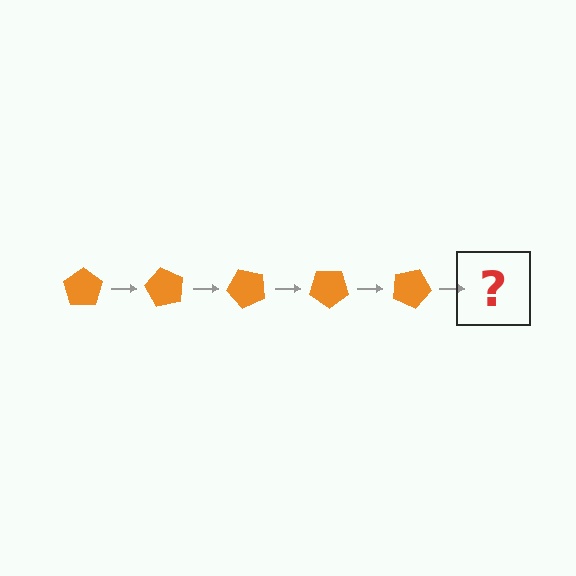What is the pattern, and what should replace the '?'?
The pattern is that the pentagon rotates 60 degrees each step. The '?' should be an orange pentagon rotated 300 degrees.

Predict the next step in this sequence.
The next step is an orange pentagon rotated 300 degrees.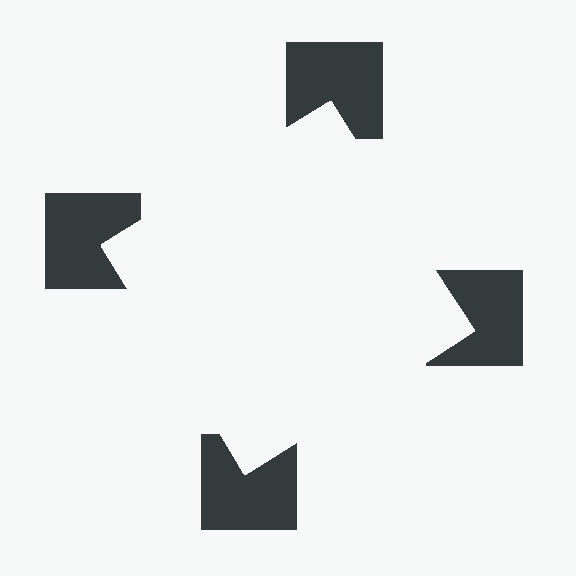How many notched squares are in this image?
There are 4 — one at each vertex of the illusory square.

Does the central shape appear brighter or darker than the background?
It typically appears slightly brighter than the background, even though no actual brightness change is drawn.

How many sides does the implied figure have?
4 sides.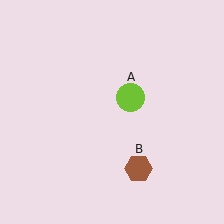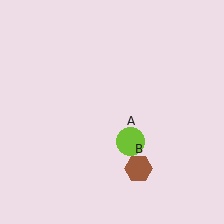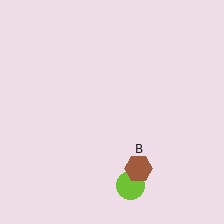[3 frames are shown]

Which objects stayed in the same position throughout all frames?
Brown hexagon (object B) remained stationary.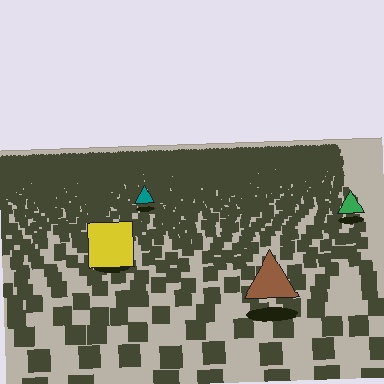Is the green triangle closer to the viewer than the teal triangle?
Yes. The green triangle is closer — you can tell from the texture gradient: the ground texture is coarser near it.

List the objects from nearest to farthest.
From nearest to farthest: the brown triangle, the yellow square, the green triangle, the teal triangle.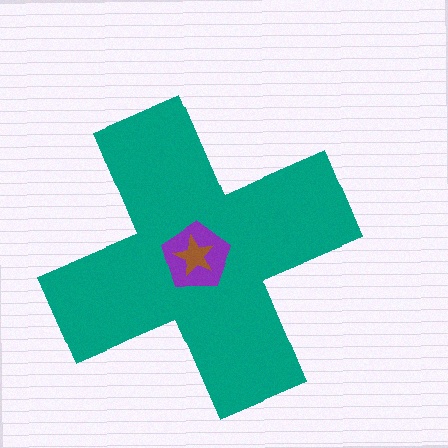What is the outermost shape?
The teal cross.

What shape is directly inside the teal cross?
The purple pentagon.